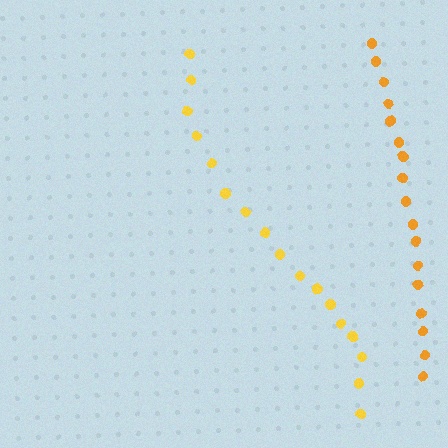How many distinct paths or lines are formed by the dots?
There are 2 distinct paths.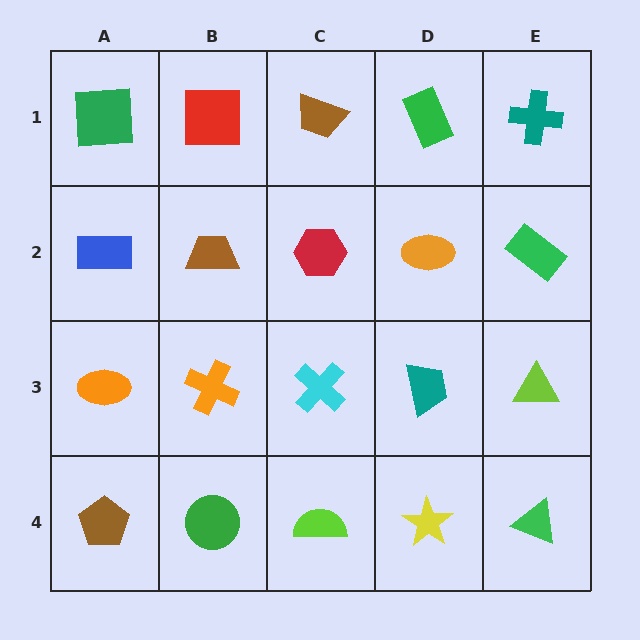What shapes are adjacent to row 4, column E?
A lime triangle (row 3, column E), a yellow star (row 4, column D).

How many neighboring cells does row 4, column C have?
3.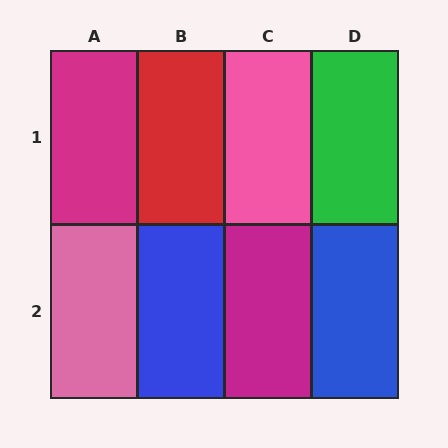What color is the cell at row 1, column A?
Magenta.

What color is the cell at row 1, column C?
Pink.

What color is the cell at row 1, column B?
Red.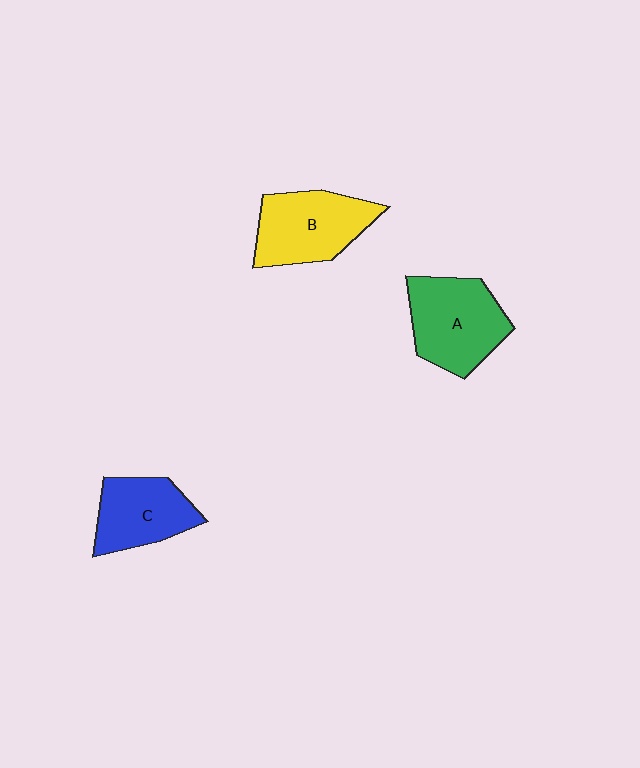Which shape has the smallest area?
Shape C (blue).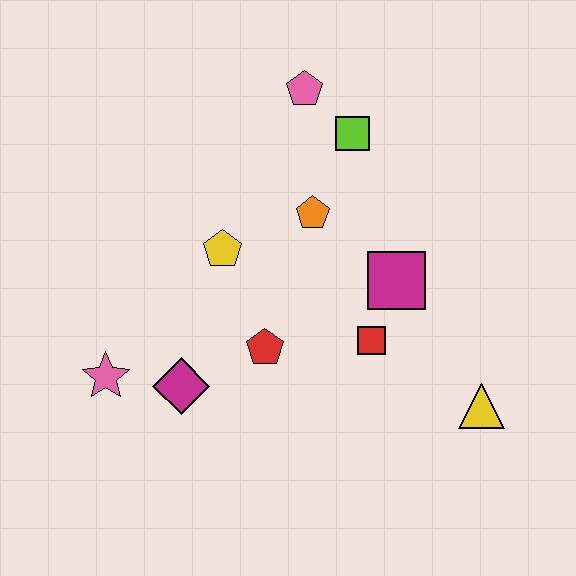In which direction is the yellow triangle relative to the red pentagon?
The yellow triangle is to the right of the red pentagon.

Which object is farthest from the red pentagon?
The pink pentagon is farthest from the red pentagon.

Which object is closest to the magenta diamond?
The pink star is closest to the magenta diamond.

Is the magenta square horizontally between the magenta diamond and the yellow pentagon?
No